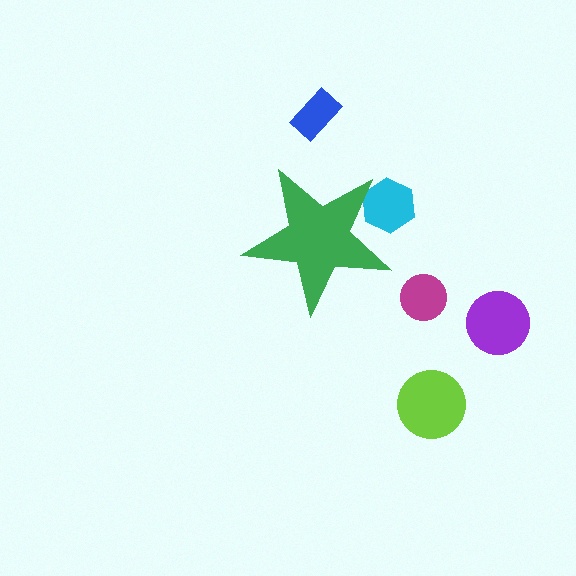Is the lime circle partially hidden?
No, the lime circle is fully visible.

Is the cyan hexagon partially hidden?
Yes, the cyan hexagon is partially hidden behind the green star.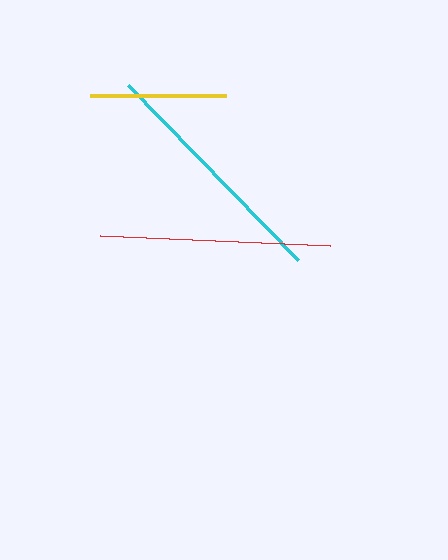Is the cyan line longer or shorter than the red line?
The cyan line is longer than the red line.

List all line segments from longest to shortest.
From longest to shortest: cyan, red, yellow.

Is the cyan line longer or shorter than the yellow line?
The cyan line is longer than the yellow line.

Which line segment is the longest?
The cyan line is the longest at approximately 244 pixels.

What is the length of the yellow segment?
The yellow segment is approximately 136 pixels long.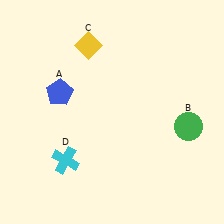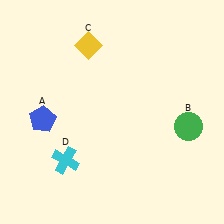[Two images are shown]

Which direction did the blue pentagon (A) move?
The blue pentagon (A) moved down.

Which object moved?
The blue pentagon (A) moved down.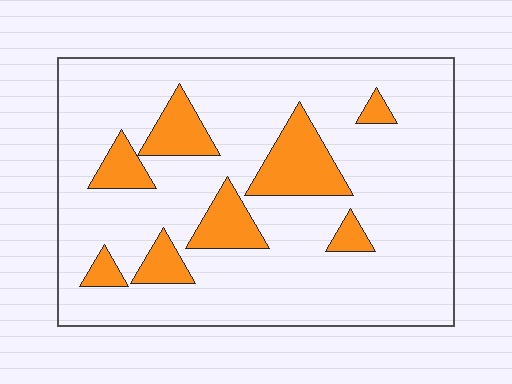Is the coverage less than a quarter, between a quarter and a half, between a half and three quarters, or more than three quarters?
Less than a quarter.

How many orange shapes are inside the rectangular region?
8.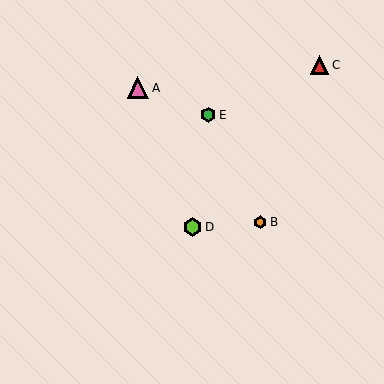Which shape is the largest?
The pink triangle (labeled A) is the largest.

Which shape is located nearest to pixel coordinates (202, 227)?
The lime hexagon (labeled D) at (193, 227) is nearest to that location.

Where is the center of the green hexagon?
The center of the green hexagon is at (208, 115).